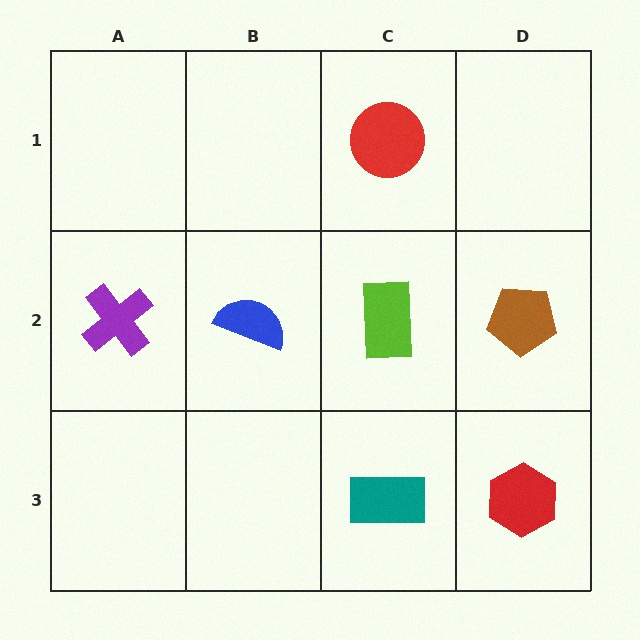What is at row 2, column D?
A brown pentagon.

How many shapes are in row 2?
4 shapes.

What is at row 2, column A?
A purple cross.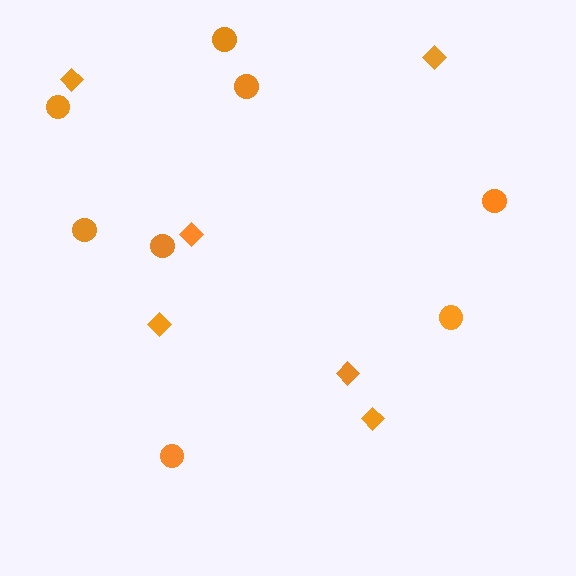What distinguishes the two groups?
There are 2 groups: one group of diamonds (6) and one group of circles (8).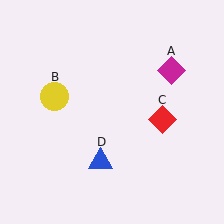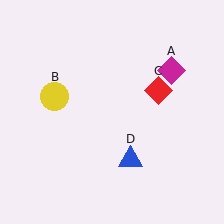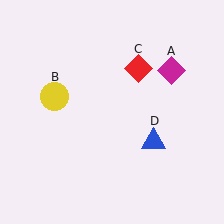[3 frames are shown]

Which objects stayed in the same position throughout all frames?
Magenta diamond (object A) and yellow circle (object B) remained stationary.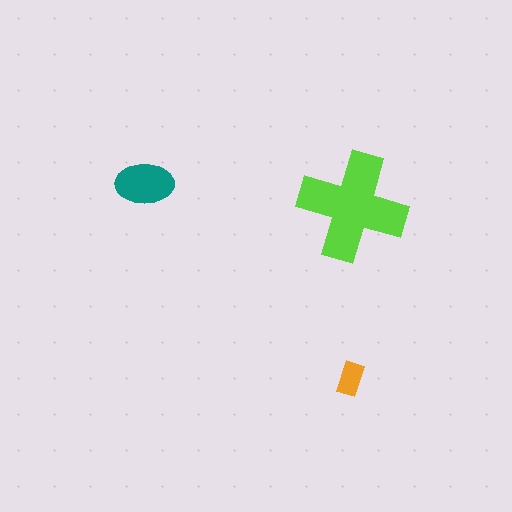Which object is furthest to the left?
The teal ellipse is leftmost.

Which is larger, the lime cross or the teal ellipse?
The lime cross.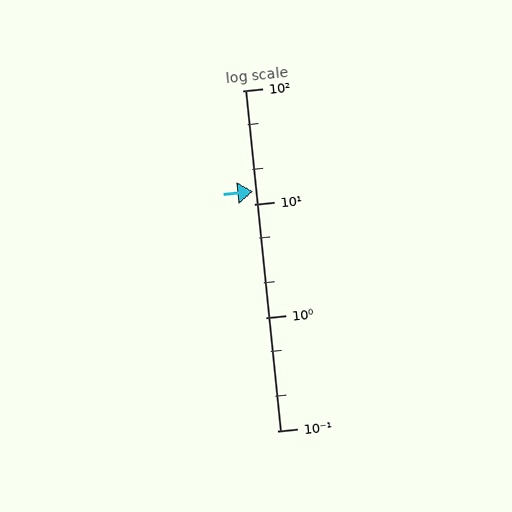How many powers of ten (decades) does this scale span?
The scale spans 3 decades, from 0.1 to 100.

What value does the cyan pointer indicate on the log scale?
The pointer indicates approximately 13.